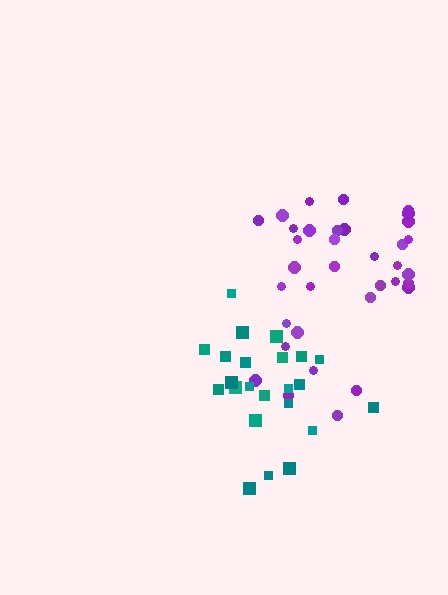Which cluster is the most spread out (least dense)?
Purple.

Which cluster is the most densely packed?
Teal.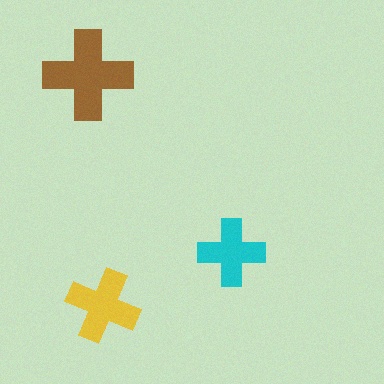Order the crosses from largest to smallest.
the brown one, the yellow one, the cyan one.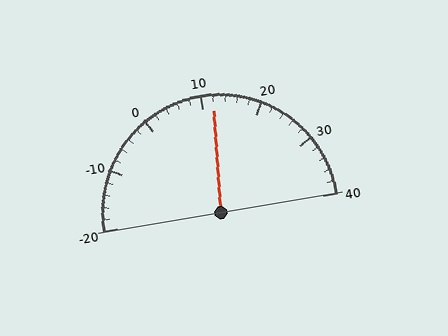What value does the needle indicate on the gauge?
The needle indicates approximately 12.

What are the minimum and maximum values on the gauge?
The gauge ranges from -20 to 40.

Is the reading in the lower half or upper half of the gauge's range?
The reading is in the upper half of the range (-20 to 40).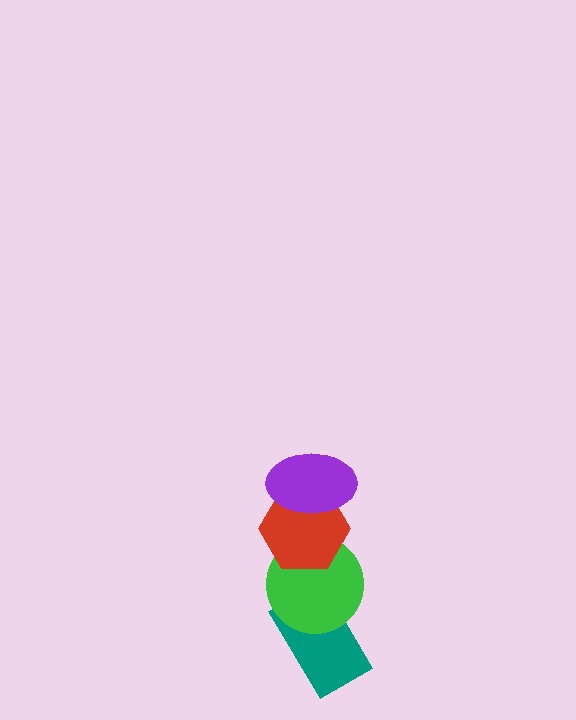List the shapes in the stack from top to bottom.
From top to bottom: the purple ellipse, the red hexagon, the green circle, the teal rectangle.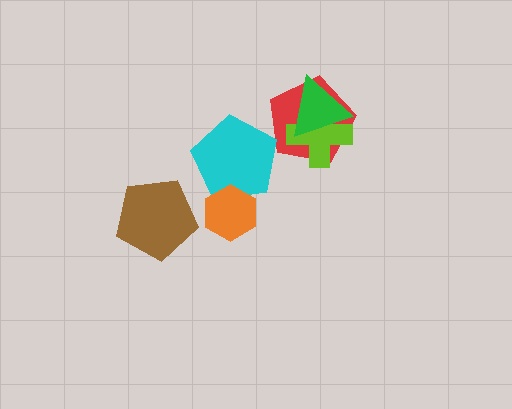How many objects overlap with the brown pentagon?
0 objects overlap with the brown pentagon.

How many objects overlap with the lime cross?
2 objects overlap with the lime cross.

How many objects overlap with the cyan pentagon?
1 object overlaps with the cyan pentagon.